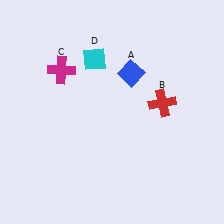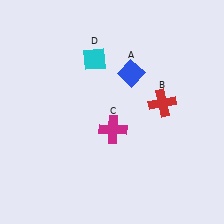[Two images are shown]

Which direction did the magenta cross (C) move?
The magenta cross (C) moved down.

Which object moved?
The magenta cross (C) moved down.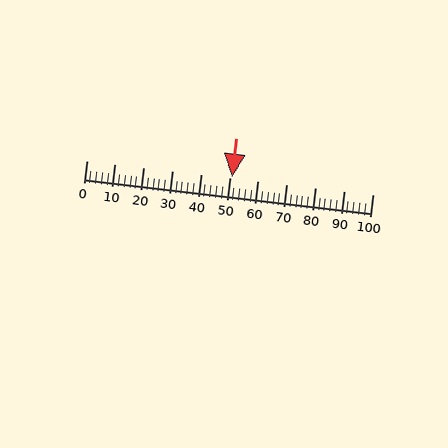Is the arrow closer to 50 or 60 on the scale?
The arrow is closer to 50.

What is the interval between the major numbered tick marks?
The major tick marks are spaced 10 units apart.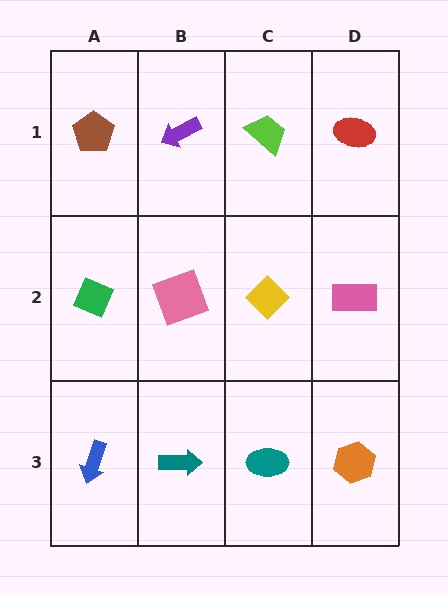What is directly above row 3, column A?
A green diamond.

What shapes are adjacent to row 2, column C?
A lime trapezoid (row 1, column C), a teal ellipse (row 3, column C), a pink square (row 2, column B), a pink rectangle (row 2, column D).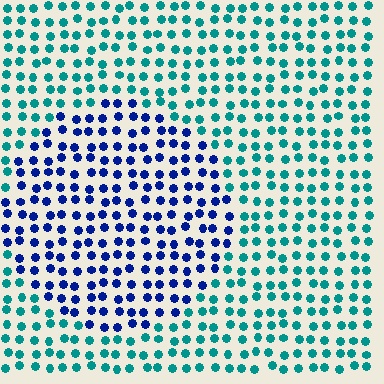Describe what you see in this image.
The image is filled with small teal elements in a uniform arrangement. A circle-shaped region is visible where the elements are tinted to a slightly different hue, forming a subtle color boundary.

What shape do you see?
I see a circle.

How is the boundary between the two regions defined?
The boundary is defined purely by a slight shift in hue (about 53 degrees). Spacing, size, and orientation are identical on both sides.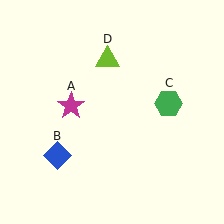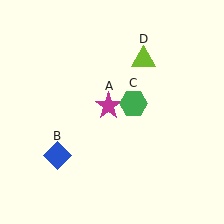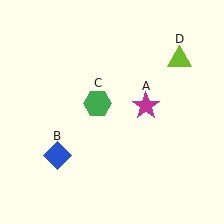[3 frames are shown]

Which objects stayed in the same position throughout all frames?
Blue diamond (object B) remained stationary.